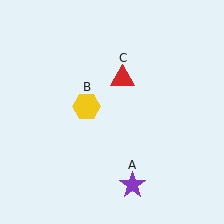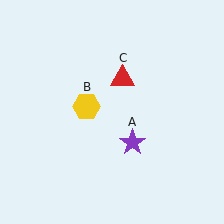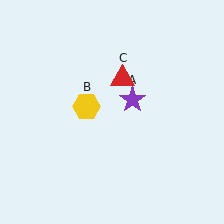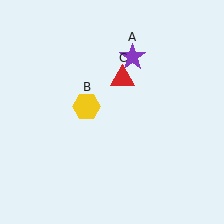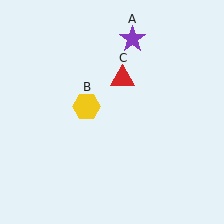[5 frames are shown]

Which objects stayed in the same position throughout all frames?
Yellow hexagon (object B) and red triangle (object C) remained stationary.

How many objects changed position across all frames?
1 object changed position: purple star (object A).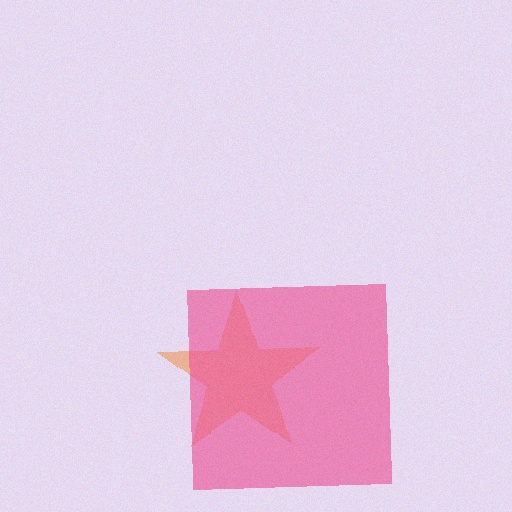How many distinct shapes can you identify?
There are 2 distinct shapes: an orange star, a pink square.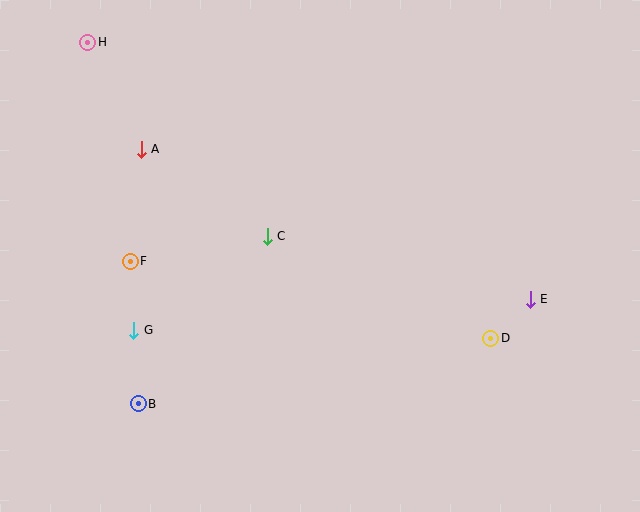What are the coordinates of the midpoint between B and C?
The midpoint between B and C is at (203, 320).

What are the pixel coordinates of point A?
Point A is at (141, 149).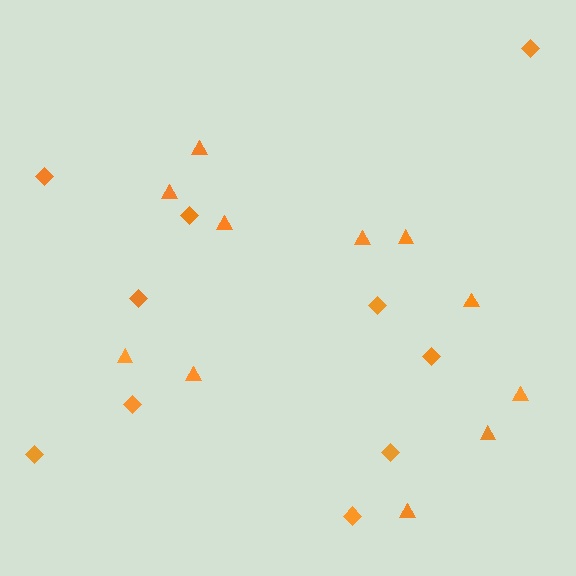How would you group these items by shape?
There are 2 groups: one group of triangles (11) and one group of diamonds (10).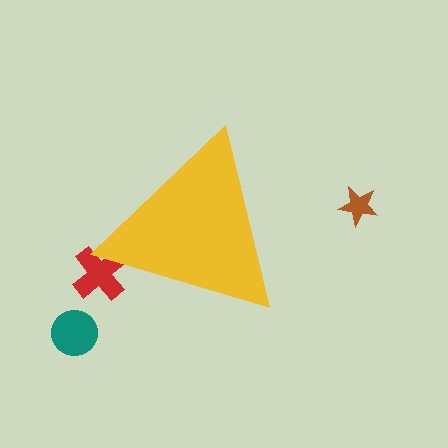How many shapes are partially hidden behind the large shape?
1 shape is partially hidden.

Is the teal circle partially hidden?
No, the teal circle is fully visible.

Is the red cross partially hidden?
Yes, the red cross is partially hidden behind the yellow triangle.